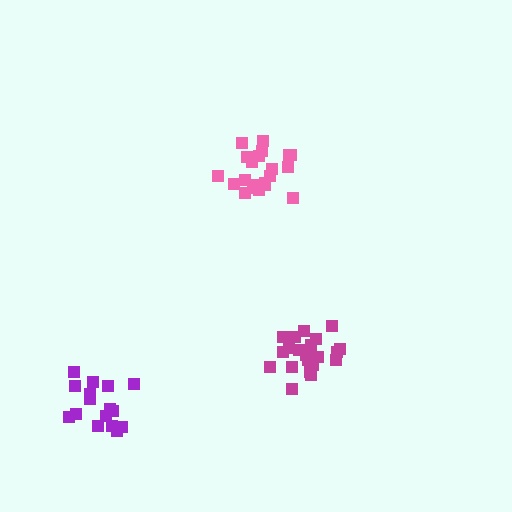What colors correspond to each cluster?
The clusters are colored: pink, magenta, purple.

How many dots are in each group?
Group 1: 21 dots, Group 2: 21 dots, Group 3: 16 dots (58 total).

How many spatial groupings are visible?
There are 3 spatial groupings.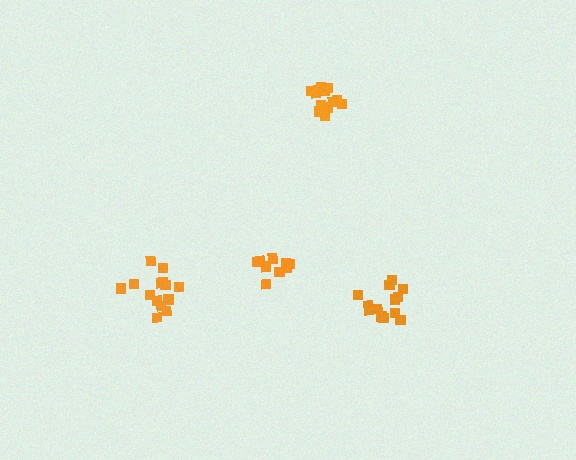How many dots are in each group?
Group 1: 9 dots, Group 2: 14 dots, Group 3: 13 dots, Group 4: 15 dots (51 total).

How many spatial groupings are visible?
There are 4 spatial groupings.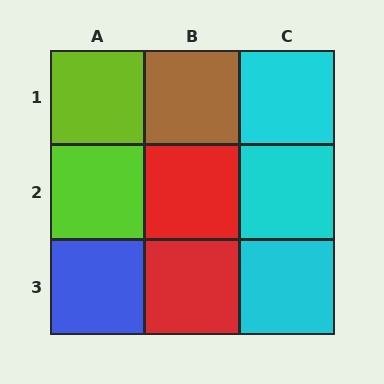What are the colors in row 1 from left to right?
Lime, brown, cyan.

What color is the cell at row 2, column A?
Lime.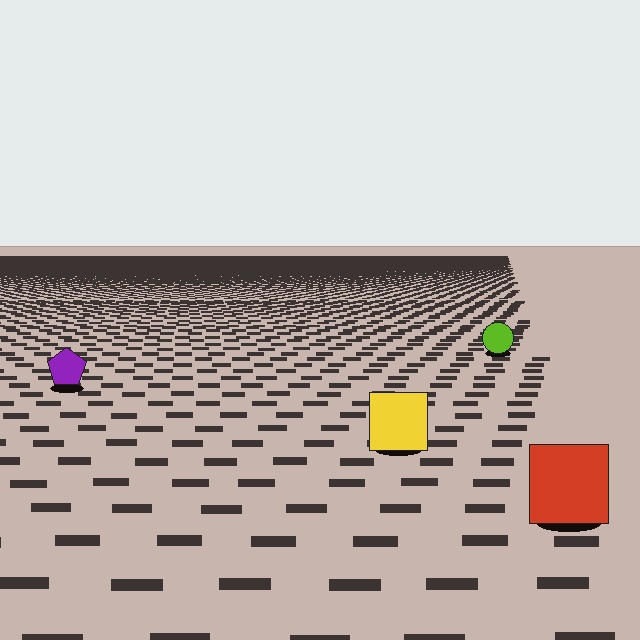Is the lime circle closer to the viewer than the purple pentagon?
No. The purple pentagon is closer — you can tell from the texture gradient: the ground texture is coarser near it.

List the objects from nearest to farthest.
From nearest to farthest: the red square, the yellow square, the purple pentagon, the lime circle.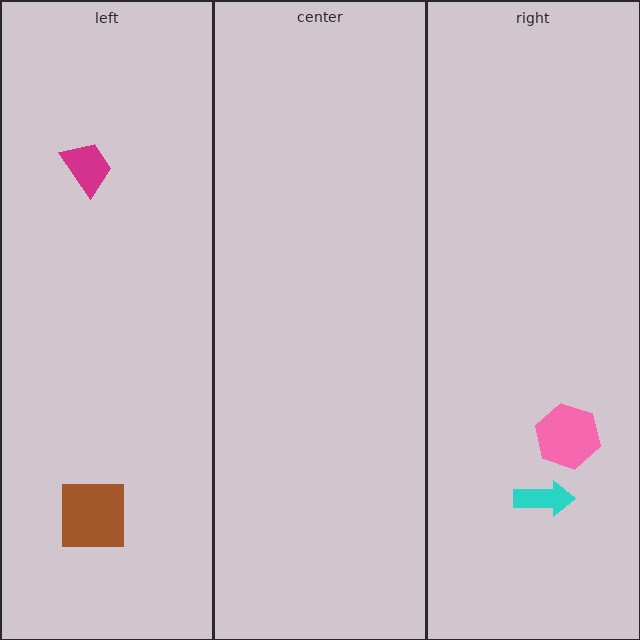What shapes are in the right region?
The cyan arrow, the pink hexagon.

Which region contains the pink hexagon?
The right region.